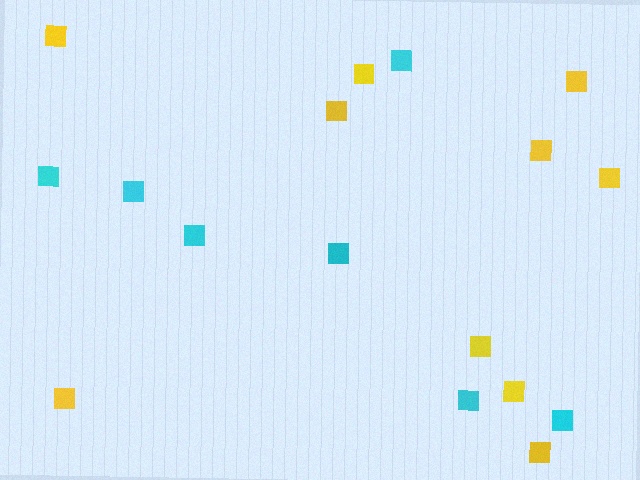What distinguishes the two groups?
There are 2 groups: one group of cyan squares (7) and one group of yellow squares (10).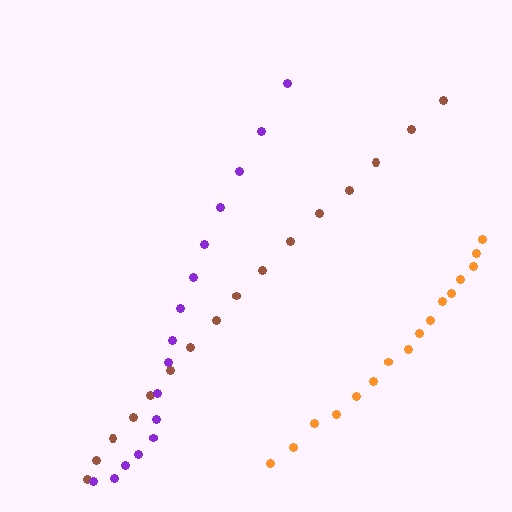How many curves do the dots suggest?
There are 3 distinct paths.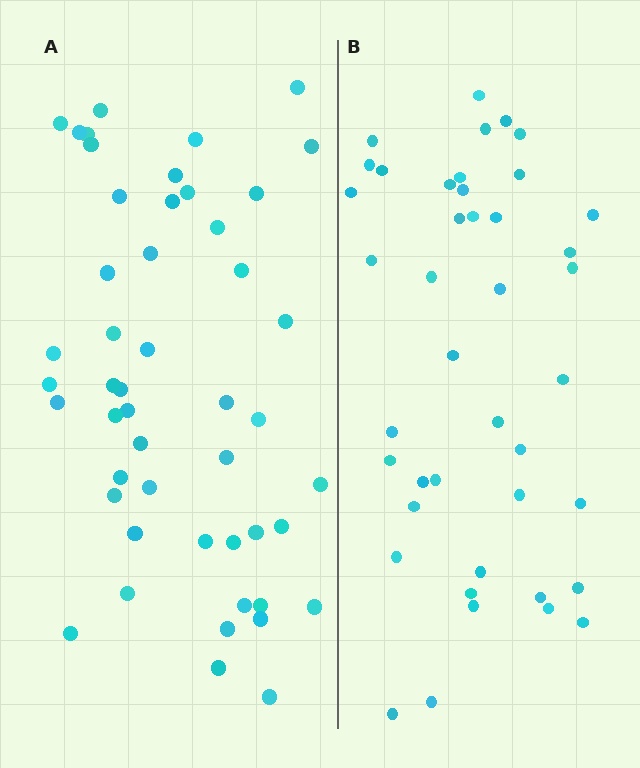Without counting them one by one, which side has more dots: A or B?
Region A (the left region) has more dots.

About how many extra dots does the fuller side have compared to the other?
Region A has roughly 8 or so more dots than region B.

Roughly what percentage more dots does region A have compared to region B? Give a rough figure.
About 15% more.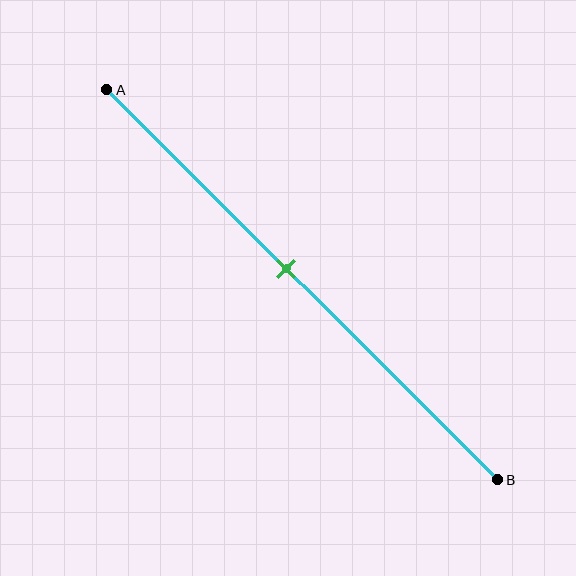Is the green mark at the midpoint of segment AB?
No, the mark is at about 45% from A, not at the 50% midpoint.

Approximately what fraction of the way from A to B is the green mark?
The green mark is approximately 45% of the way from A to B.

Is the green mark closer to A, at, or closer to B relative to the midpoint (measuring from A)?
The green mark is closer to point A than the midpoint of segment AB.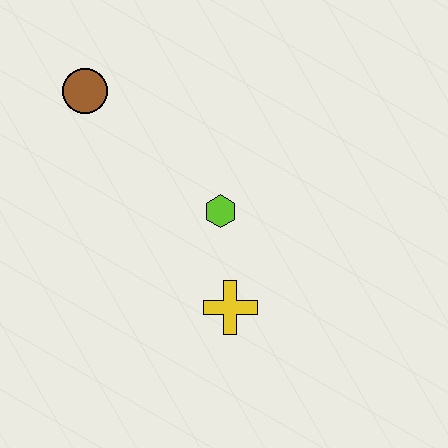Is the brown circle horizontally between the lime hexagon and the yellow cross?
No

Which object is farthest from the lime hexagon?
The brown circle is farthest from the lime hexagon.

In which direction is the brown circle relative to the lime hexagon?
The brown circle is to the left of the lime hexagon.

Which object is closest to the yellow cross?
The lime hexagon is closest to the yellow cross.